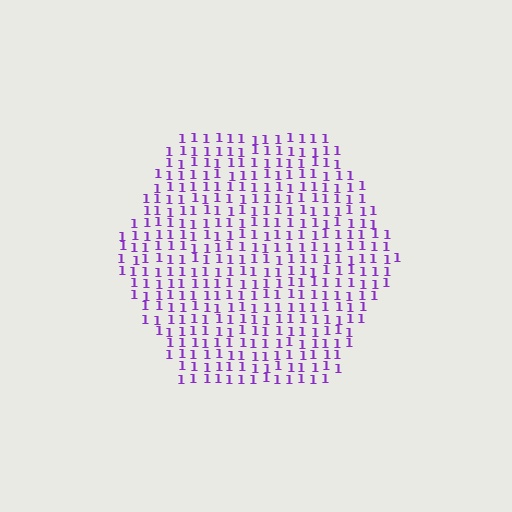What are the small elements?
The small elements are digit 1's.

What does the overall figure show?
The overall figure shows a hexagon.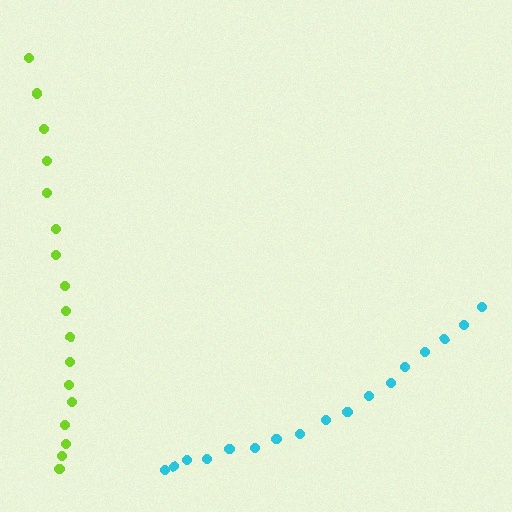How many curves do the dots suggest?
There are 2 distinct paths.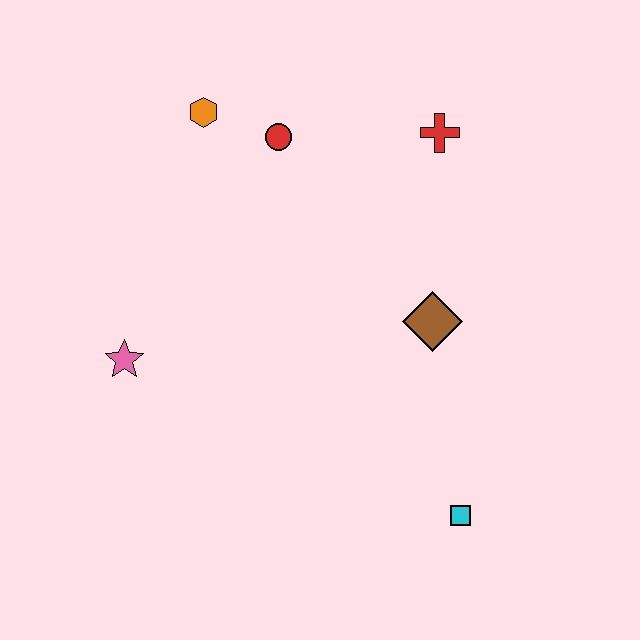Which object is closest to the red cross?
The red circle is closest to the red cross.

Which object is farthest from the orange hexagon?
The cyan square is farthest from the orange hexagon.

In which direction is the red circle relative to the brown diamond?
The red circle is above the brown diamond.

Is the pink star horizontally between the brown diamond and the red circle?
No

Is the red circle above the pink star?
Yes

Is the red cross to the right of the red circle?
Yes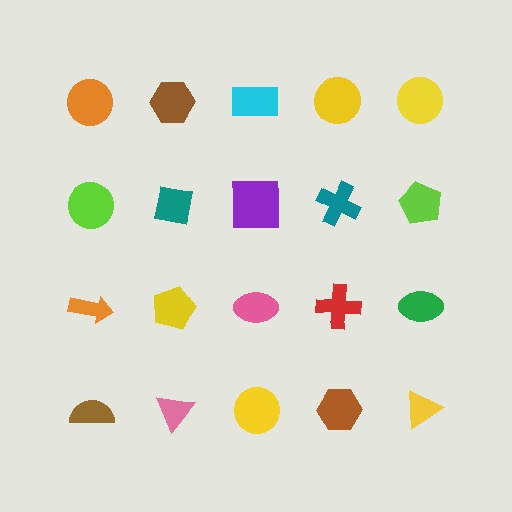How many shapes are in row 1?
5 shapes.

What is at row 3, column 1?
An orange arrow.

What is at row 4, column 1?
A brown semicircle.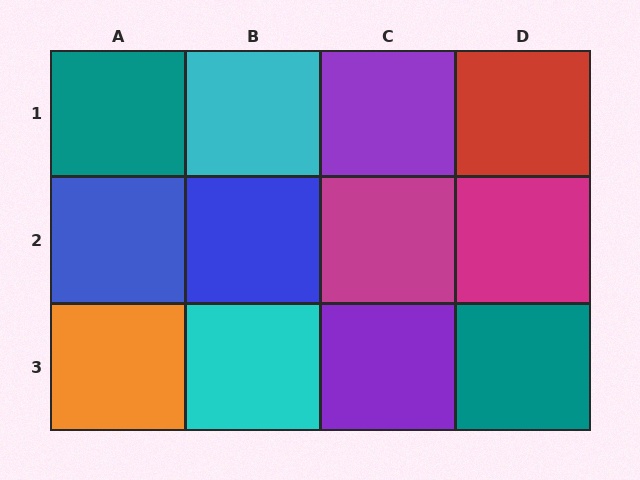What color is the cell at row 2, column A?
Blue.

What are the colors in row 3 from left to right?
Orange, cyan, purple, teal.